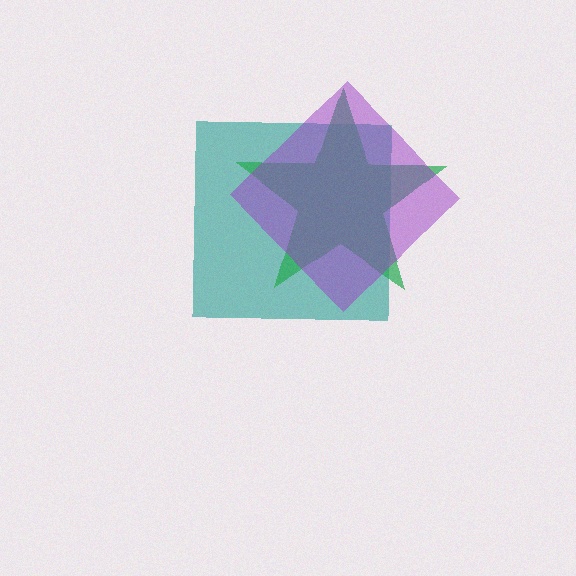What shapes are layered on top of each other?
The layered shapes are: a teal square, a green star, a purple diamond.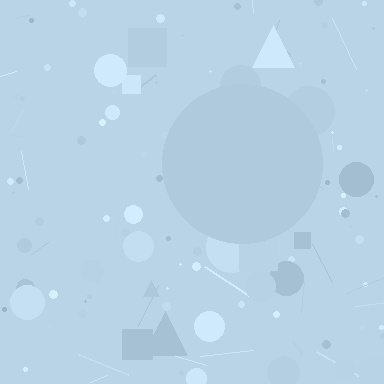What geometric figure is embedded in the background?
A circle is embedded in the background.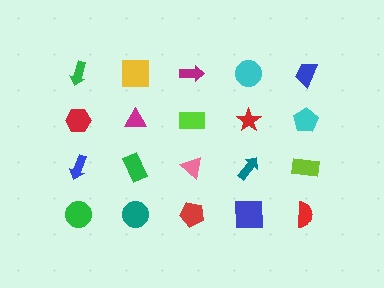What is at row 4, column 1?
A green circle.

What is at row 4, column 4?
A blue square.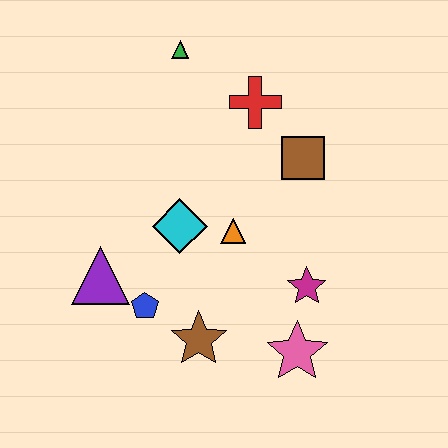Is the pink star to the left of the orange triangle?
No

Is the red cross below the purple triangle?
No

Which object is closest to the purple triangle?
The blue pentagon is closest to the purple triangle.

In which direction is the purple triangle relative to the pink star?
The purple triangle is to the left of the pink star.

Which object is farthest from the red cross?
The pink star is farthest from the red cross.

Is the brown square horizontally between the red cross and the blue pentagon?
No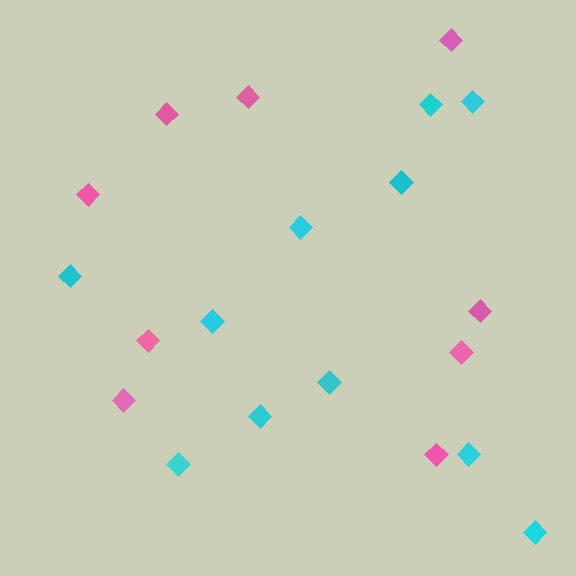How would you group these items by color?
There are 2 groups: one group of cyan diamonds (11) and one group of pink diamonds (9).